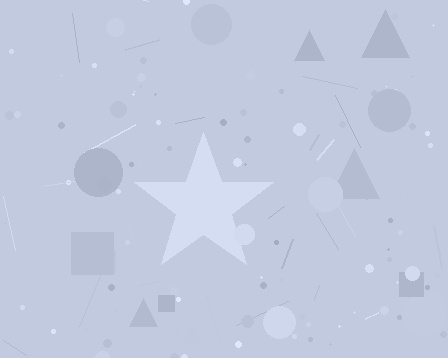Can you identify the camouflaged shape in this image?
The camouflaged shape is a star.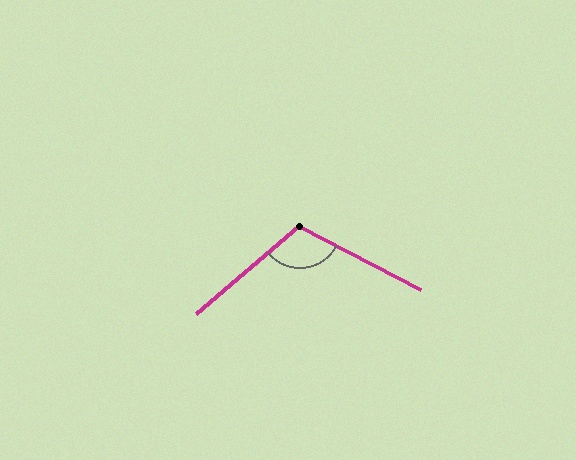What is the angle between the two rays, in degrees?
Approximately 112 degrees.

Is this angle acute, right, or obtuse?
It is obtuse.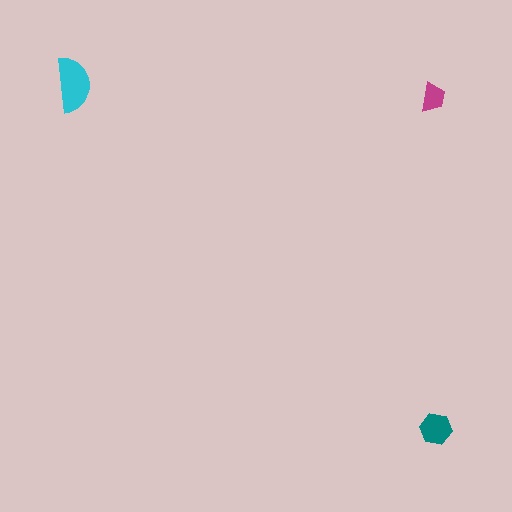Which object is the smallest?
The magenta trapezoid.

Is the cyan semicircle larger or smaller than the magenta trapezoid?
Larger.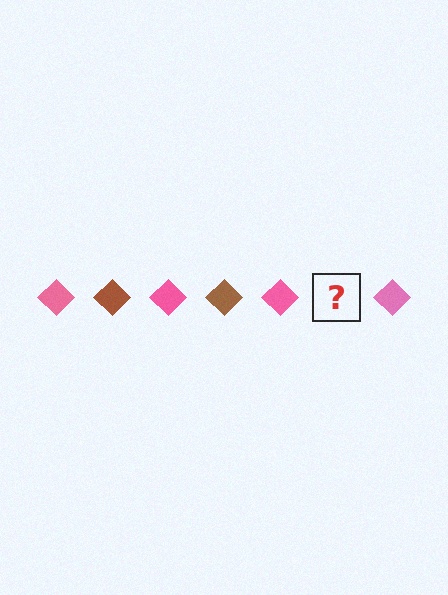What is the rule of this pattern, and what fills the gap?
The rule is that the pattern cycles through pink, brown diamonds. The gap should be filled with a brown diamond.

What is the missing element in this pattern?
The missing element is a brown diamond.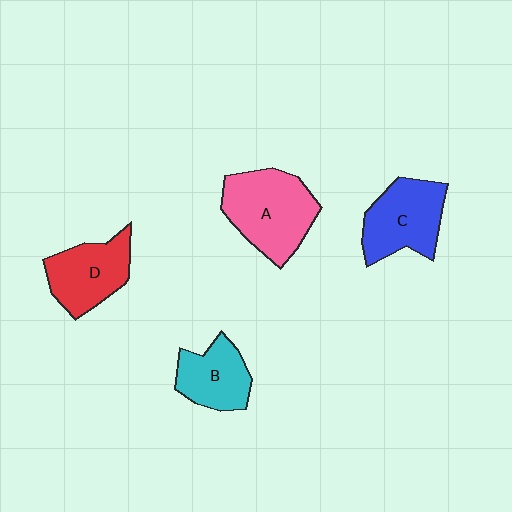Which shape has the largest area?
Shape A (pink).